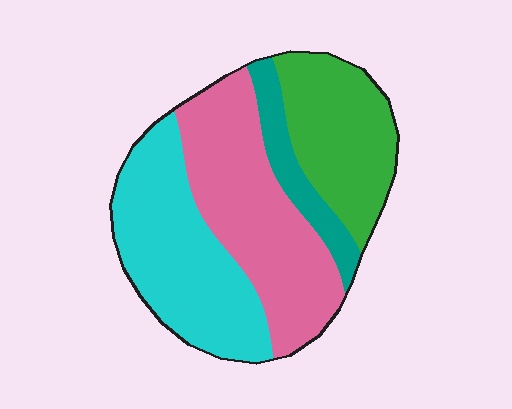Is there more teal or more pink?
Pink.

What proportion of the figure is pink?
Pink takes up about one third (1/3) of the figure.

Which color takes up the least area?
Teal, at roughly 10%.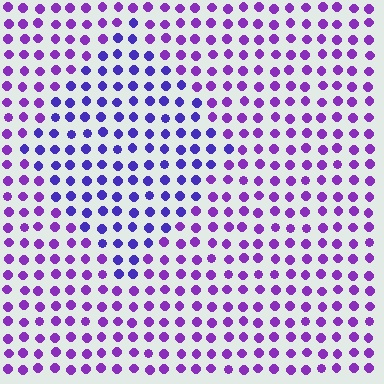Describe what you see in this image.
The image is filled with small purple elements in a uniform arrangement. A diamond-shaped region is visible where the elements are tinted to a slightly different hue, forming a subtle color boundary.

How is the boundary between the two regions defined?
The boundary is defined purely by a slight shift in hue (about 30 degrees). Spacing, size, and orientation are identical on both sides.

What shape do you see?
I see a diamond.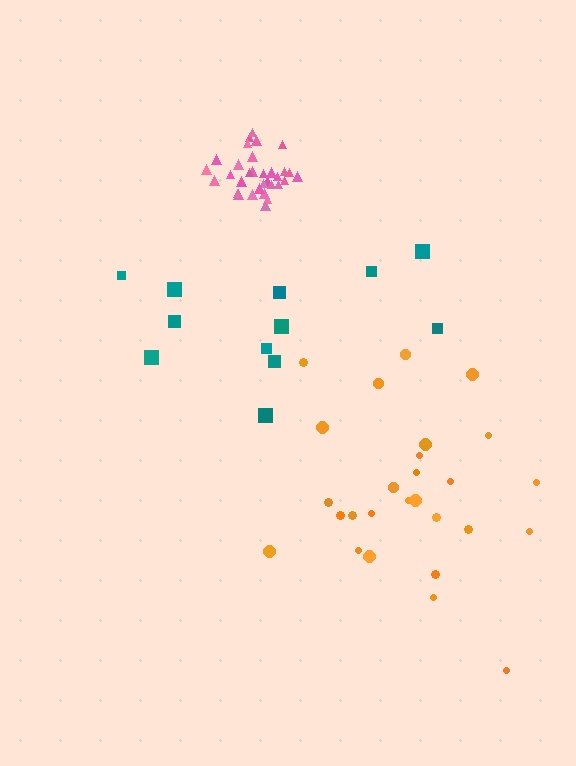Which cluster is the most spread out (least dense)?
Teal.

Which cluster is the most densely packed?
Pink.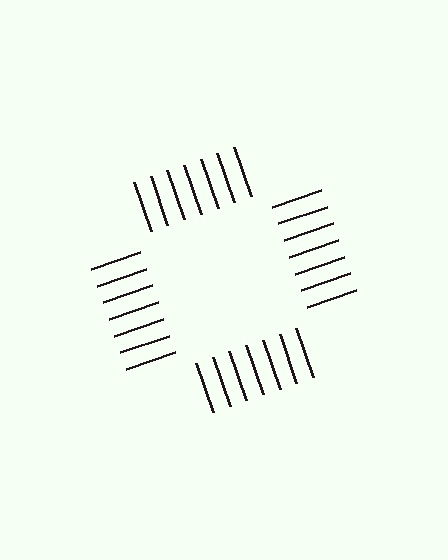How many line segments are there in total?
28 — 7 along each of the 4 edges.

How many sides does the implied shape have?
4 sides — the line-ends trace a square.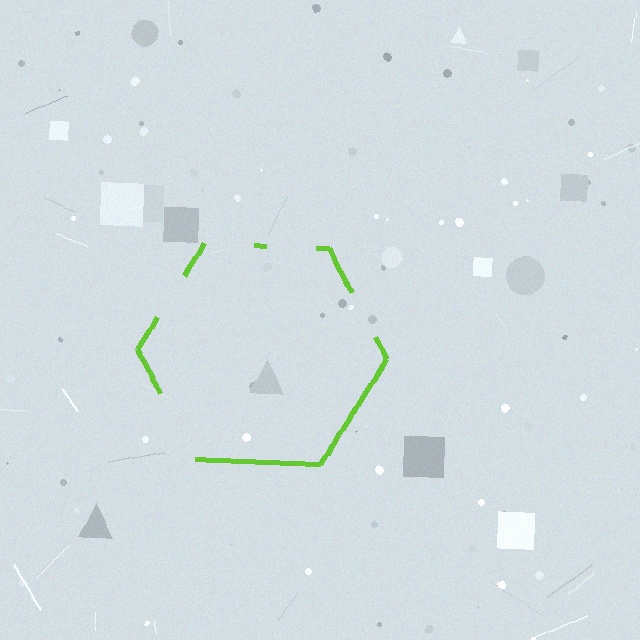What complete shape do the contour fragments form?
The contour fragments form a hexagon.